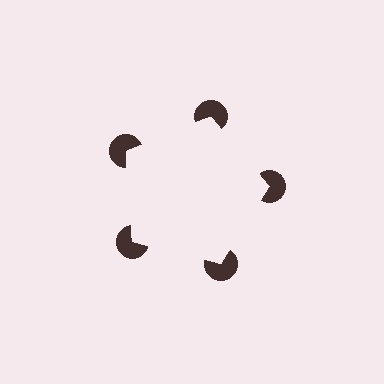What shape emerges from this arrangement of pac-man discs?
An illusory pentagon — its edges are inferred from the aligned wedge cuts in the pac-man discs, not physically drawn.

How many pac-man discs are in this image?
There are 5 — one at each vertex of the illusory pentagon.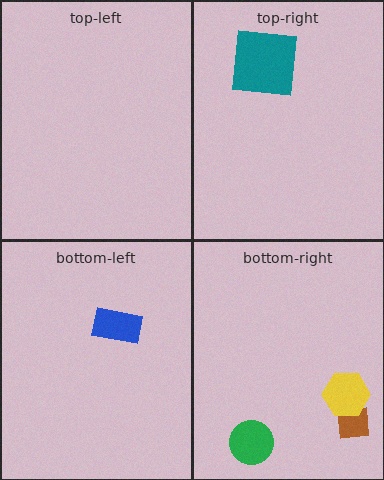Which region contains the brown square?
The bottom-right region.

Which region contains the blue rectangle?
The bottom-left region.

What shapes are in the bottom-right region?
The brown square, the yellow hexagon, the green circle.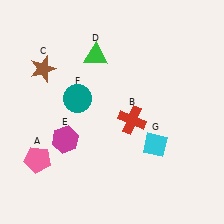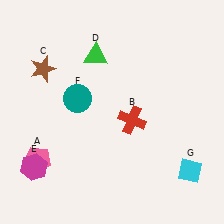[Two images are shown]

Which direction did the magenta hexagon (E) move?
The magenta hexagon (E) moved left.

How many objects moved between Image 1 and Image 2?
2 objects moved between the two images.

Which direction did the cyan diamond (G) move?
The cyan diamond (G) moved right.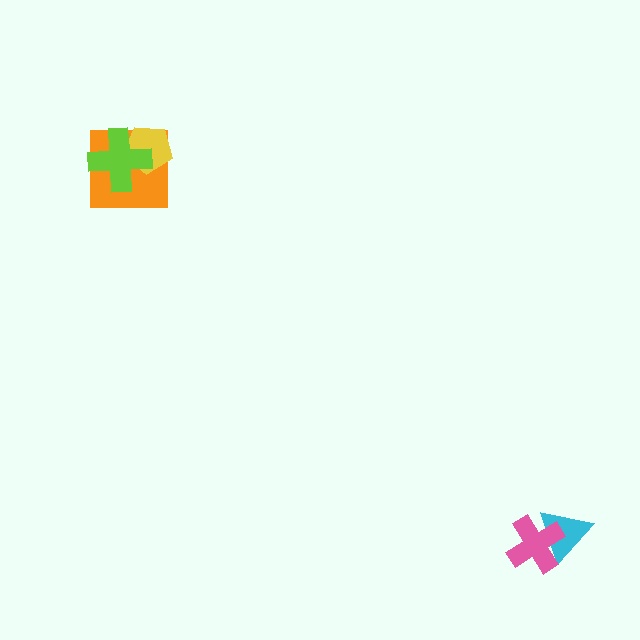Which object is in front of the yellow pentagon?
The lime cross is in front of the yellow pentagon.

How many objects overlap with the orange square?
2 objects overlap with the orange square.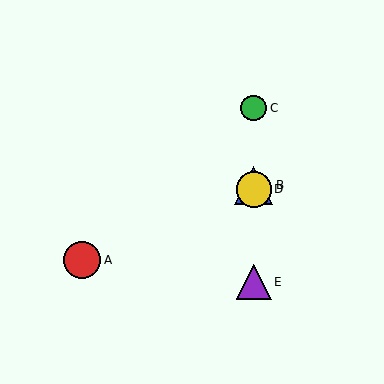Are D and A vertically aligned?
No, D is at x≈254 and A is at x≈82.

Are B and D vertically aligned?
Yes, both are at x≈254.